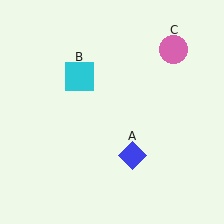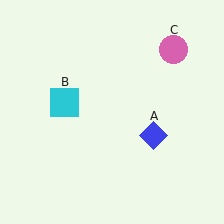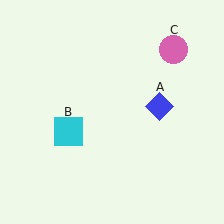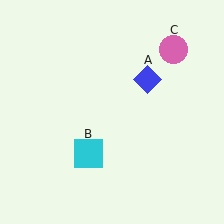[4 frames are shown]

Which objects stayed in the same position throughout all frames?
Pink circle (object C) remained stationary.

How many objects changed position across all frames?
2 objects changed position: blue diamond (object A), cyan square (object B).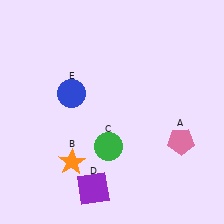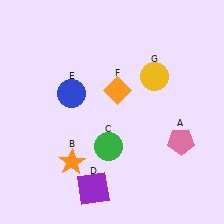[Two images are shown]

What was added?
An orange diamond (F), a yellow circle (G) were added in Image 2.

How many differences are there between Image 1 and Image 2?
There are 2 differences between the two images.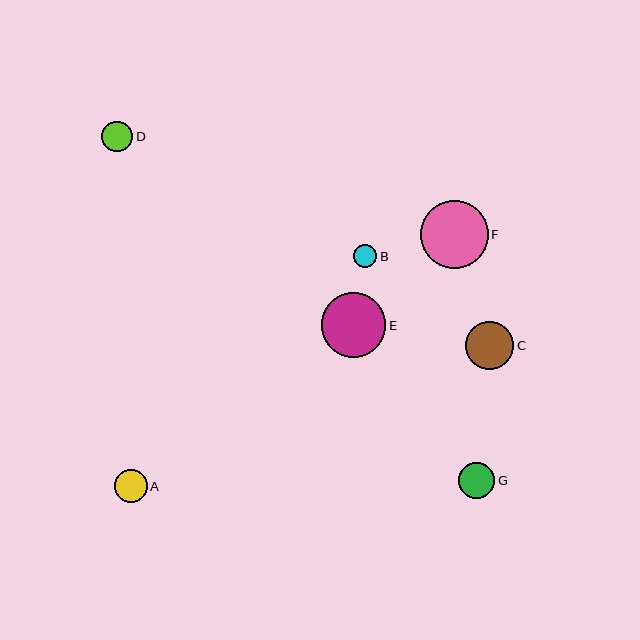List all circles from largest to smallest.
From largest to smallest: F, E, C, G, A, D, B.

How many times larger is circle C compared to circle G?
Circle C is approximately 1.4 times the size of circle G.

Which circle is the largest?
Circle F is the largest with a size of approximately 68 pixels.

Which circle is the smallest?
Circle B is the smallest with a size of approximately 23 pixels.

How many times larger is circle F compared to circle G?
Circle F is approximately 1.9 times the size of circle G.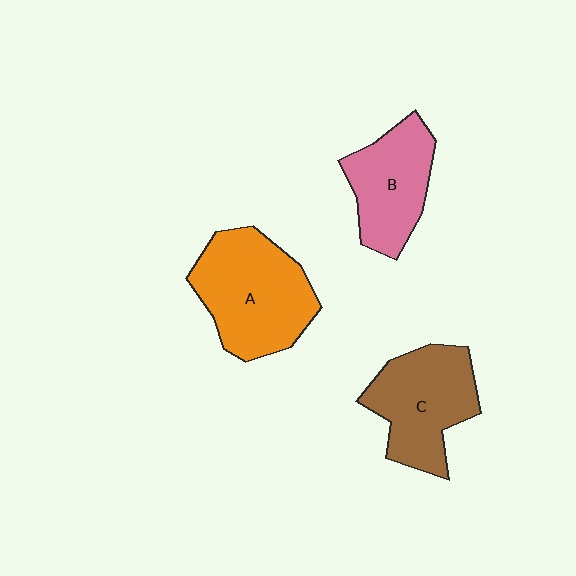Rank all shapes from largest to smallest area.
From largest to smallest: A (orange), C (brown), B (pink).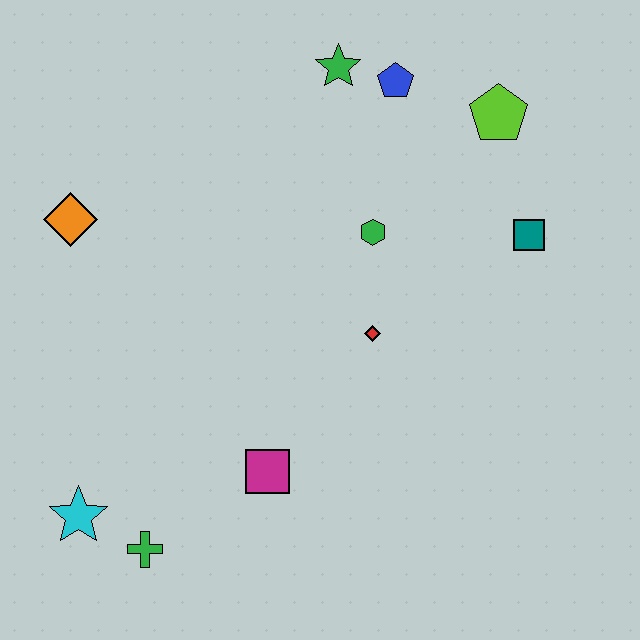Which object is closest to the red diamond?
The green hexagon is closest to the red diamond.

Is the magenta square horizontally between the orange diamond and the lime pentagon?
Yes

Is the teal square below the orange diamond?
Yes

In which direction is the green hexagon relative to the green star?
The green hexagon is below the green star.